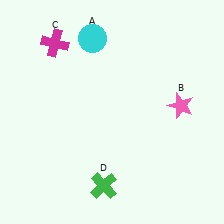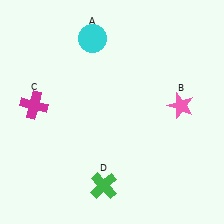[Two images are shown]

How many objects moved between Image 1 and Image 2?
1 object moved between the two images.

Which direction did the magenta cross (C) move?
The magenta cross (C) moved down.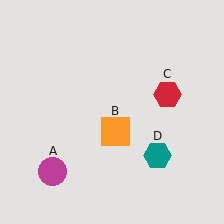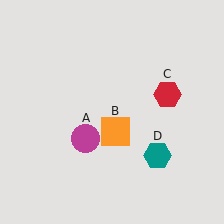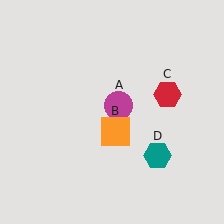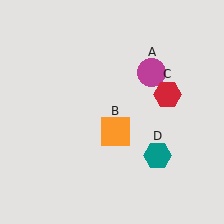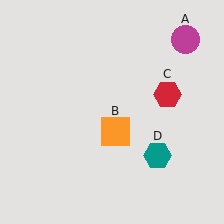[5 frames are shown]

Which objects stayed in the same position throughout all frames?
Orange square (object B) and red hexagon (object C) and teal hexagon (object D) remained stationary.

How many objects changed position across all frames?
1 object changed position: magenta circle (object A).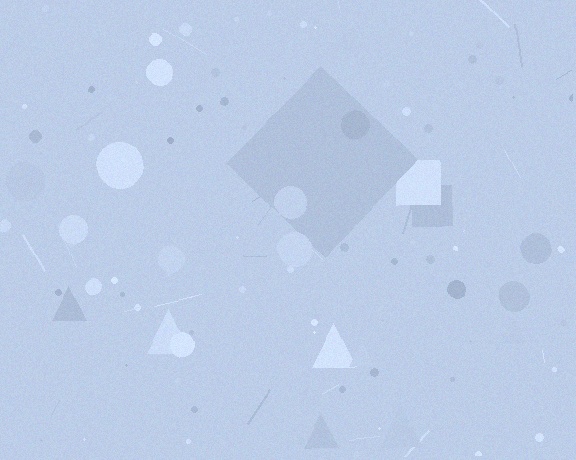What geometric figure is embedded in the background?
A diamond is embedded in the background.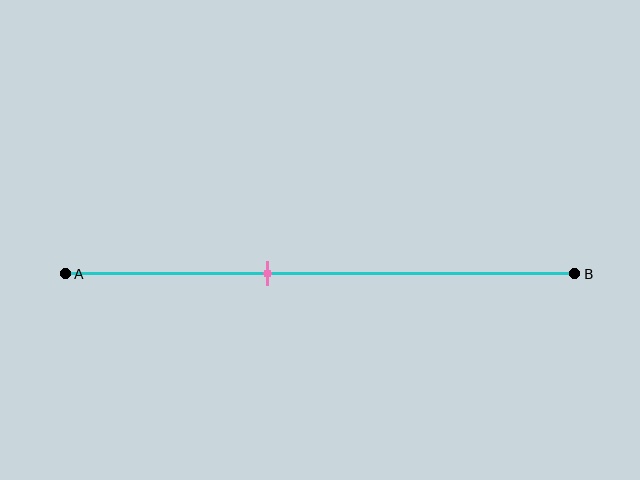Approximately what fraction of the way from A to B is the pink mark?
The pink mark is approximately 40% of the way from A to B.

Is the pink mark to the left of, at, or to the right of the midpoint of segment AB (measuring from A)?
The pink mark is to the left of the midpoint of segment AB.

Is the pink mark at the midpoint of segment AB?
No, the mark is at about 40% from A, not at the 50% midpoint.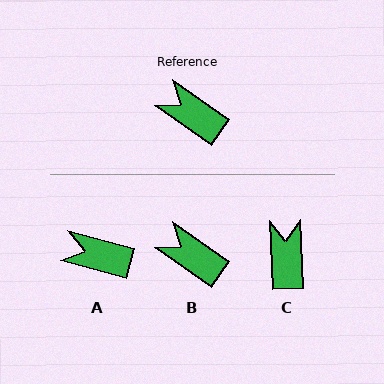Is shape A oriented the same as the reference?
No, it is off by about 21 degrees.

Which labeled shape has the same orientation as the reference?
B.